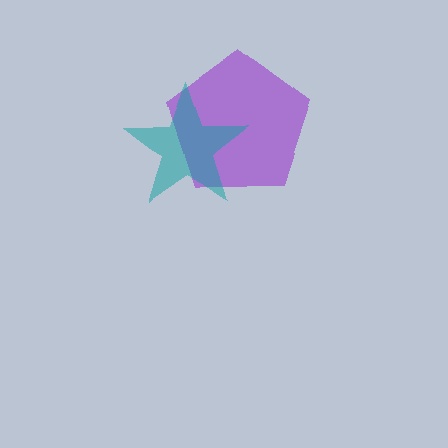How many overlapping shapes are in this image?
There are 2 overlapping shapes in the image.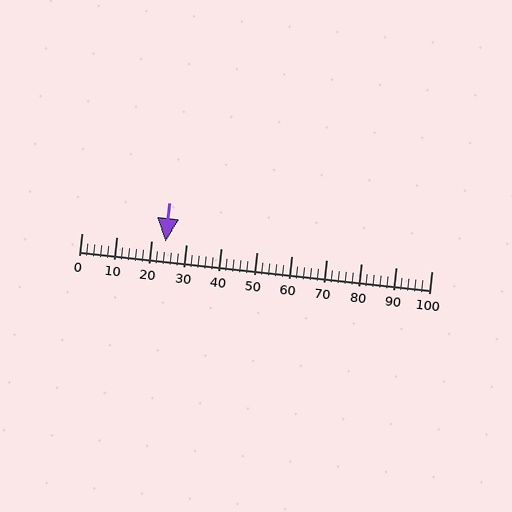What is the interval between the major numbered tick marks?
The major tick marks are spaced 10 units apart.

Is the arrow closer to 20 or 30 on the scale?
The arrow is closer to 20.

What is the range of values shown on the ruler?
The ruler shows values from 0 to 100.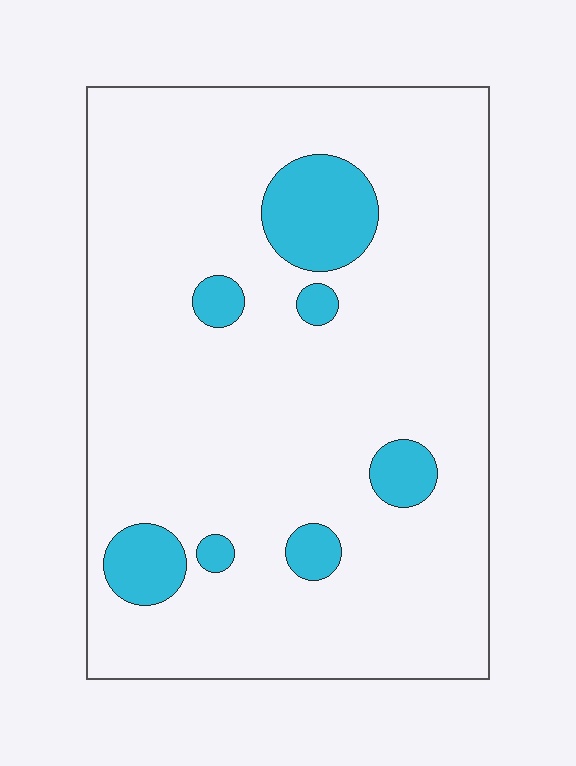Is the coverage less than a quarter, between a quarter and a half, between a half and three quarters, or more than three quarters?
Less than a quarter.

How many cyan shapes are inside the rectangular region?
7.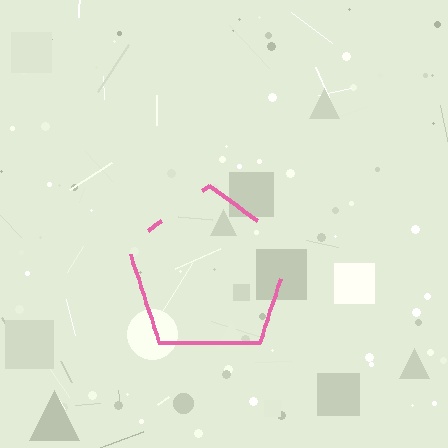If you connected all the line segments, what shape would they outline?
They would outline a pentagon.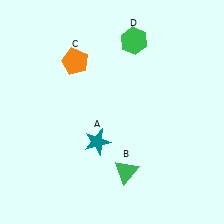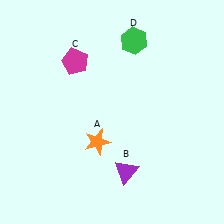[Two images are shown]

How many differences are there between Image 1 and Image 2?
There are 3 differences between the two images.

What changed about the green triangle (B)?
In Image 1, B is green. In Image 2, it changed to purple.